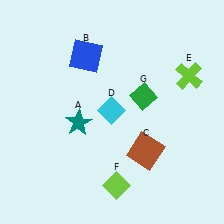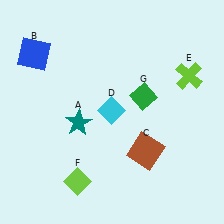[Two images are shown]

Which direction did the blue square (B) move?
The blue square (B) moved left.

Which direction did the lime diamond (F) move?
The lime diamond (F) moved left.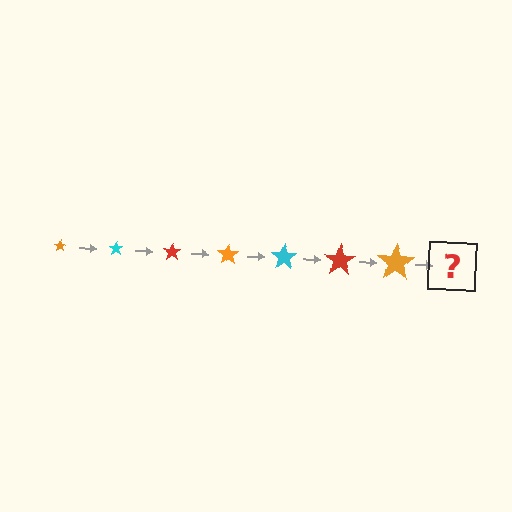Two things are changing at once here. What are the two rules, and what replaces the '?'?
The two rules are that the star grows larger each step and the color cycles through orange, cyan, and red. The '?' should be a cyan star, larger than the previous one.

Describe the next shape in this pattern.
It should be a cyan star, larger than the previous one.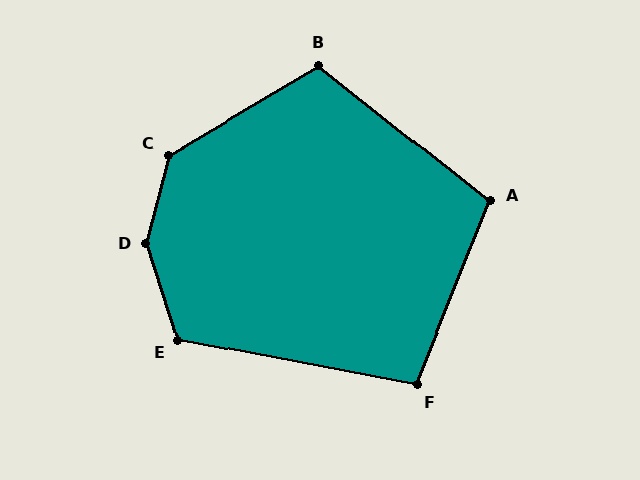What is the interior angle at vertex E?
Approximately 119 degrees (obtuse).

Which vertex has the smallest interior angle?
F, at approximately 101 degrees.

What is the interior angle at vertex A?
Approximately 107 degrees (obtuse).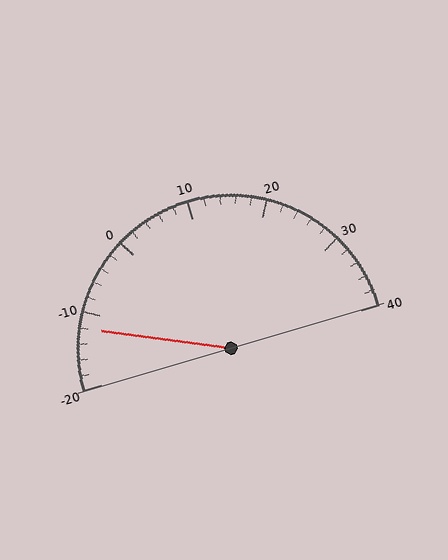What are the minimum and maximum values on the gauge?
The gauge ranges from -20 to 40.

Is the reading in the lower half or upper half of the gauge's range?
The reading is in the lower half of the range (-20 to 40).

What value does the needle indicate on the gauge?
The needle indicates approximately -12.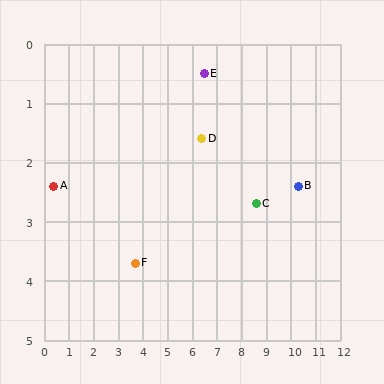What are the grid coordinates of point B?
Point B is at approximately (10.3, 2.4).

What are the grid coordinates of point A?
Point A is at approximately (0.4, 2.4).